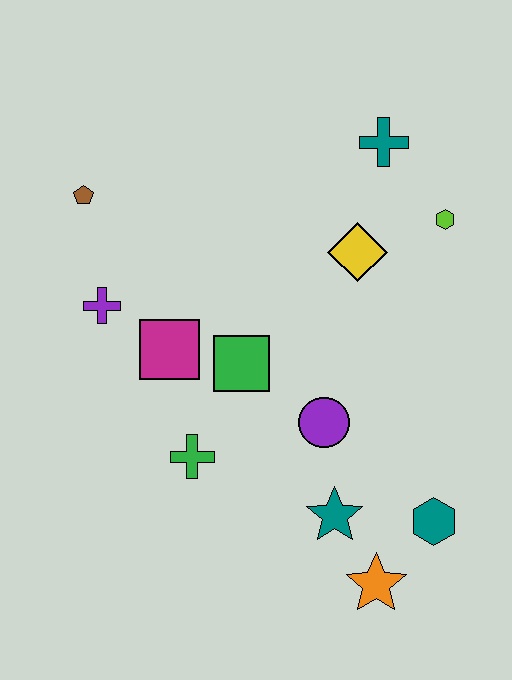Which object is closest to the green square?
The magenta square is closest to the green square.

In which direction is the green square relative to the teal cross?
The green square is below the teal cross.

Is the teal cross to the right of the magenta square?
Yes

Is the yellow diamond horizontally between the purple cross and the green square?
No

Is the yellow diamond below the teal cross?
Yes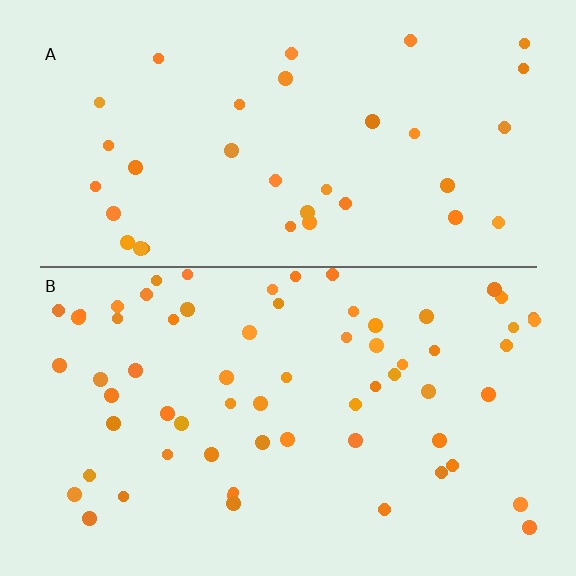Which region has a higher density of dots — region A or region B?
B (the bottom).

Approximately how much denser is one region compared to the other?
Approximately 1.9× — region B over region A.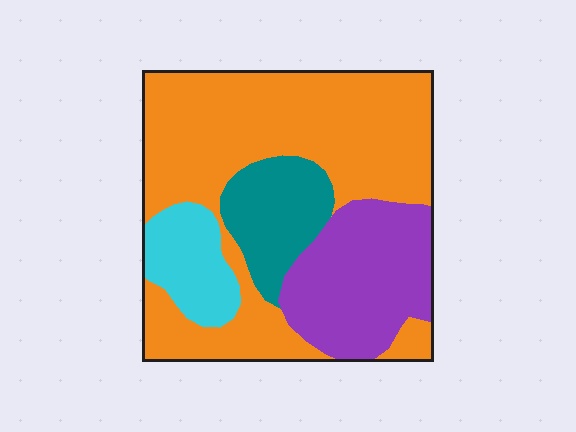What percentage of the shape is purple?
Purple covers around 20% of the shape.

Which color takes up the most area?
Orange, at roughly 55%.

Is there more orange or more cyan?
Orange.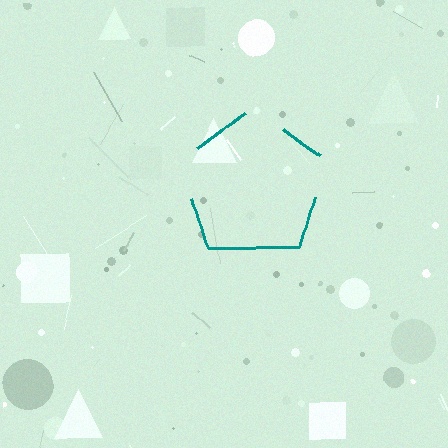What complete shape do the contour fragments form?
The contour fragments form a pentagon.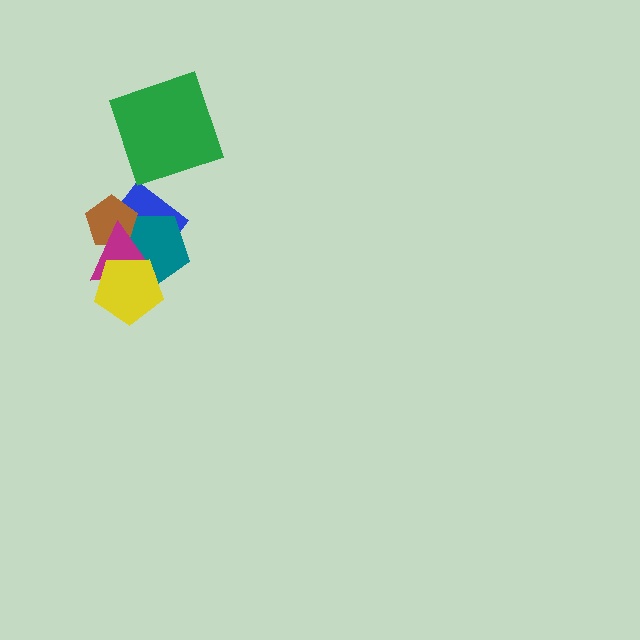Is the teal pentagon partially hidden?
Yes, it is partially covered by another shape.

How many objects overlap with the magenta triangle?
4 objects overlap with the magenta triangle.